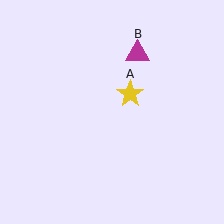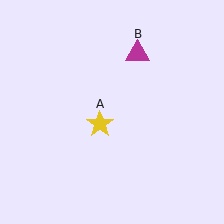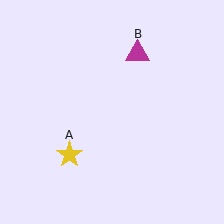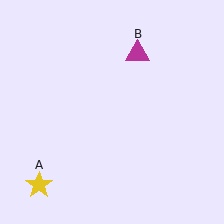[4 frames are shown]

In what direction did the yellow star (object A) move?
The yellow star (object A) moved down and to the left.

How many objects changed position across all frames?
1 object changed position: yellow star (object A).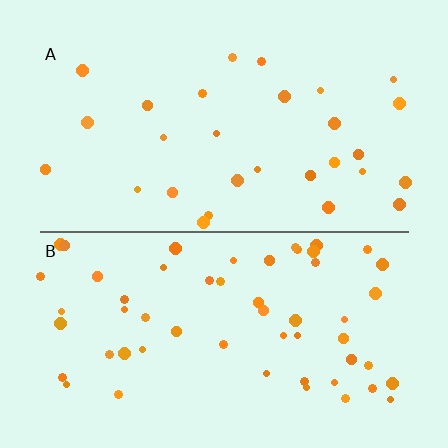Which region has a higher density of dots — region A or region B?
B (the bottom).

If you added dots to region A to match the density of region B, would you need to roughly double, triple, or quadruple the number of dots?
Approximately double.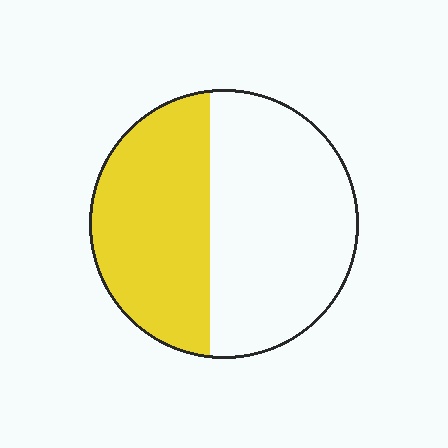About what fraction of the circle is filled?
About two fifths (2/5).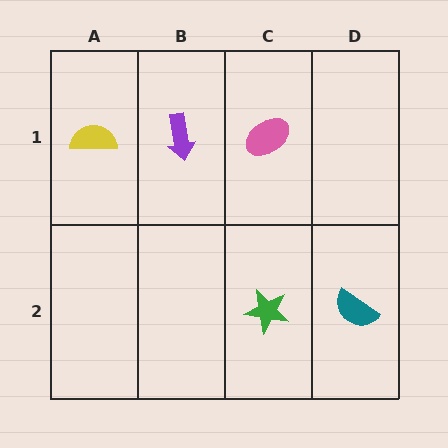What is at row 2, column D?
A teal semicircle.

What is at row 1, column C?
A pink ellipse.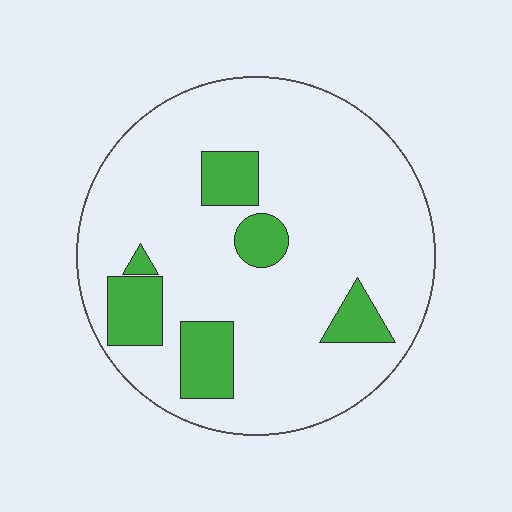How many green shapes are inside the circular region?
6.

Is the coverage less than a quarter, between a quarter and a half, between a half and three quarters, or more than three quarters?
Less than a quarter.